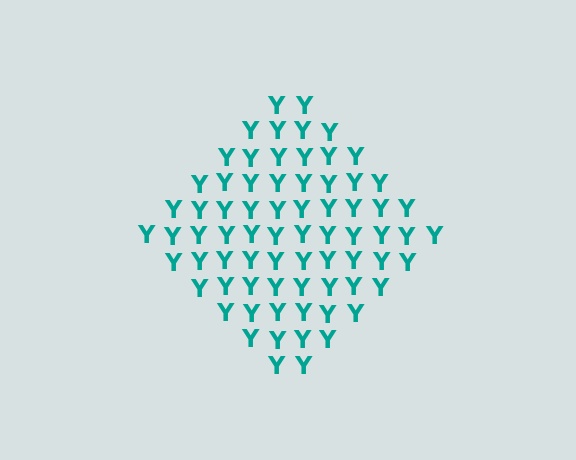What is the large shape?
The large shape is a diamond.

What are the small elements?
The small elements are letter Y's.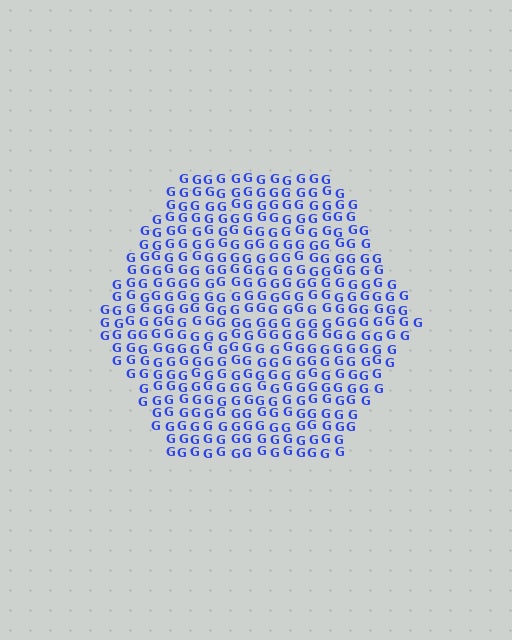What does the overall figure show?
The overall figure shows a hexagon.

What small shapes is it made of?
It is made of small letter G's.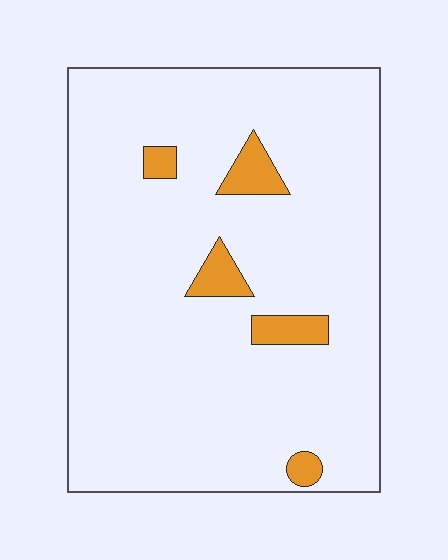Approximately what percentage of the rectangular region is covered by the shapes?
Approximately 5%.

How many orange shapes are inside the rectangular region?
5.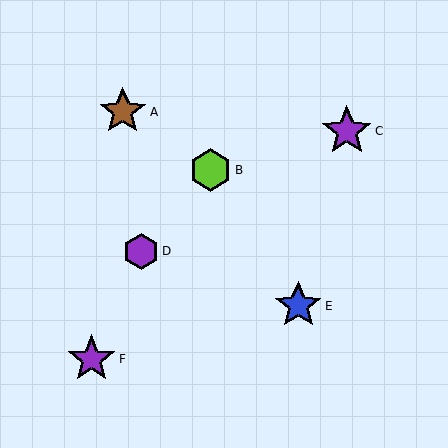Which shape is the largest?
The purple star (labeled C) is the largest.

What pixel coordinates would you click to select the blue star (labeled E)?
Click at (298, 306) to select the blue star E.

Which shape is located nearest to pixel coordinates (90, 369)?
The purple star (labeled F) at (92, 359) is nearest to that location.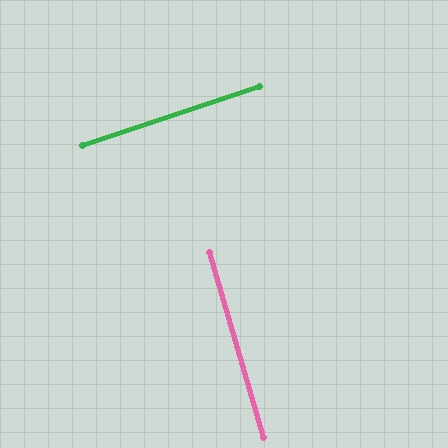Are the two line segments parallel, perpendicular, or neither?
Perpendicular — they meet at approximately 88°.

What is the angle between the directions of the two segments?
Approximately 88 degrees.